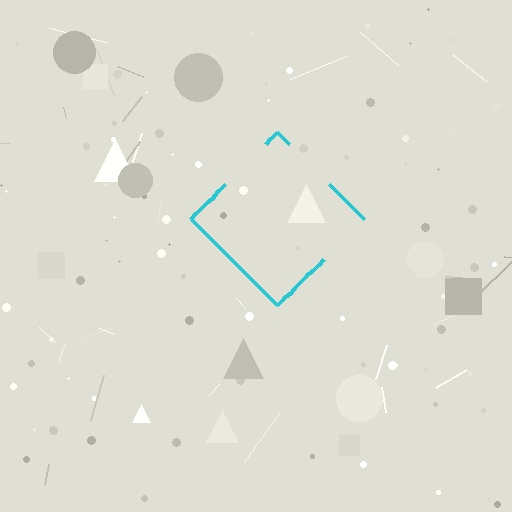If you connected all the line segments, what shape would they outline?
They would outline a diamond.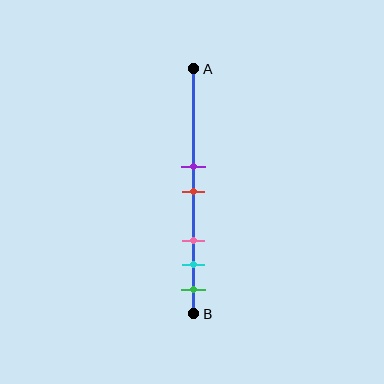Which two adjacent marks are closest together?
The purple and red marks are the closest adjacent pair.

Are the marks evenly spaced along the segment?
No, the marks are not evenly spaced.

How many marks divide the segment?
There are 5 marks dividing the segment.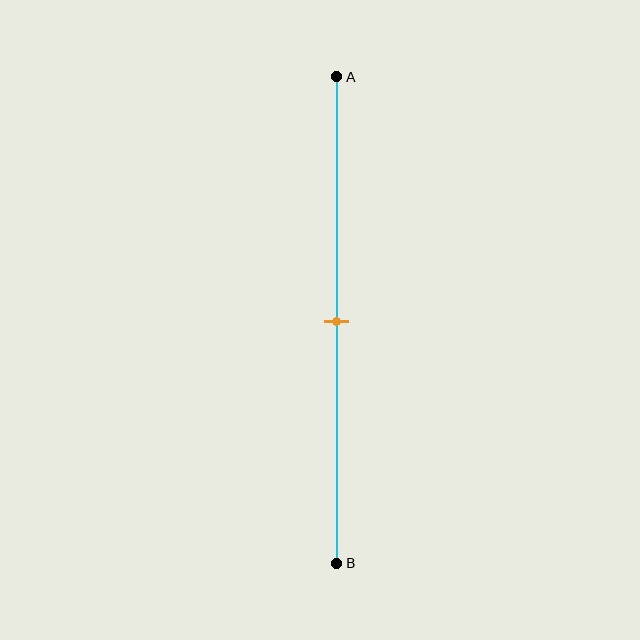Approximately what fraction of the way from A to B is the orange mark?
The orange mark is approximately 50% of the way from A to B.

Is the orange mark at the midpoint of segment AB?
Yes, the mark is approximately at the midpoint.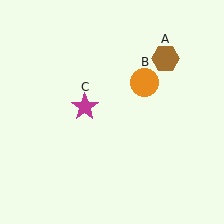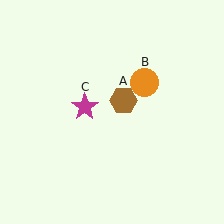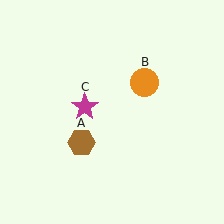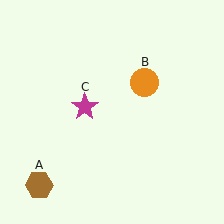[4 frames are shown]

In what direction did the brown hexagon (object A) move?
The brown hexagon (object A) moved down and to the left.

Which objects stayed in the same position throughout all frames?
Orange circle (object B) and magenta star (object C) remained stationary.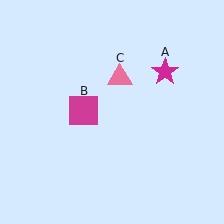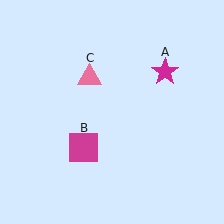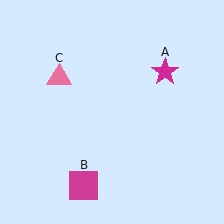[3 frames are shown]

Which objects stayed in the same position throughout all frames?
Magenta star (object A) remained stationary.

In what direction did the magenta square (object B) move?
The magenta square (object B) moved down.